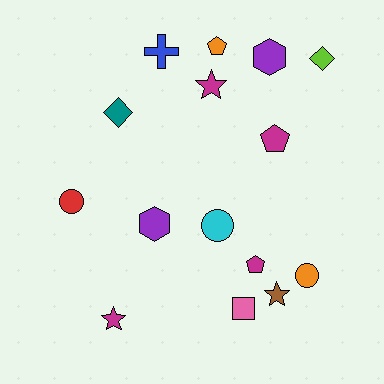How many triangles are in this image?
There are no triangles.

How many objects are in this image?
There are 15 objects.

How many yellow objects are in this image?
There are no yellow objects.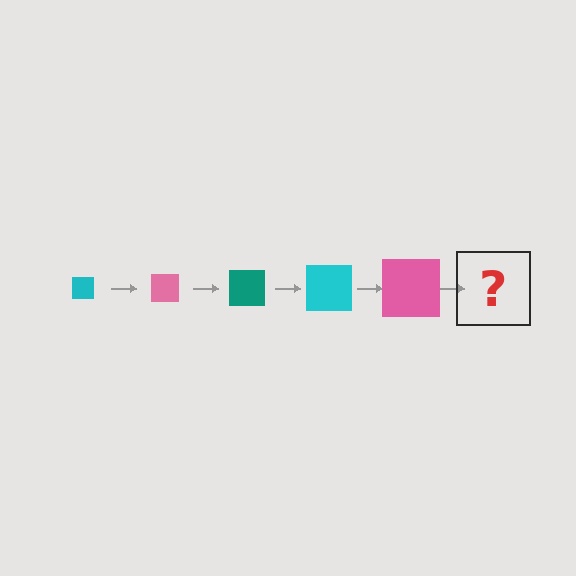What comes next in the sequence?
The next element should be a teal square, larger than the previous one.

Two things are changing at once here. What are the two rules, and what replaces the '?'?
The two rules are that the square grows larger each step and the color cycles through cyan, pink, and teal. The '?' should be a teal square, larger than the previous one.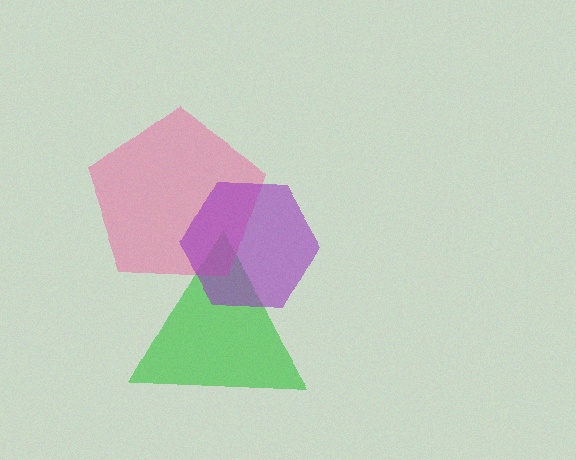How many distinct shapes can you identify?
There are 3 distinct shapes: a green triangle, a pink pentagon, a purple hexagon.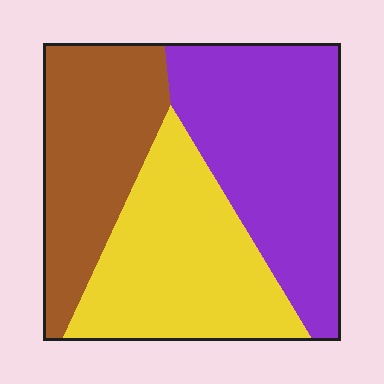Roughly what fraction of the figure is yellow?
Yellow covers around 35% of the figure.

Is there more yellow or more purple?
Purple.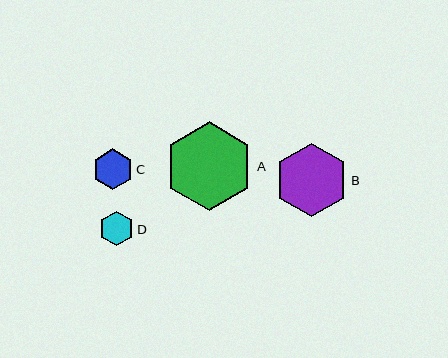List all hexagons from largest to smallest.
From largest to smallest: A, B, C, D.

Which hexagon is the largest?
Hexagon A is the largest with a size of approximately 89 pixels.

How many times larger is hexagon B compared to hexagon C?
Hexagon B is approximately 1.8 times the size of hexagon C.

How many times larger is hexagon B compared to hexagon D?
Hexagon B is approximately 2.1 times the size of hexagon D.